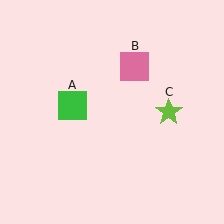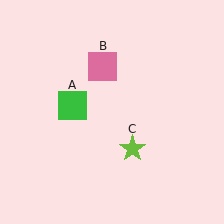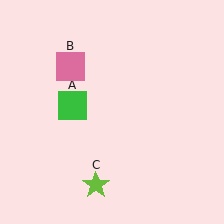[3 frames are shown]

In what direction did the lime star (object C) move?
The lime star (object C) moved down and to the left.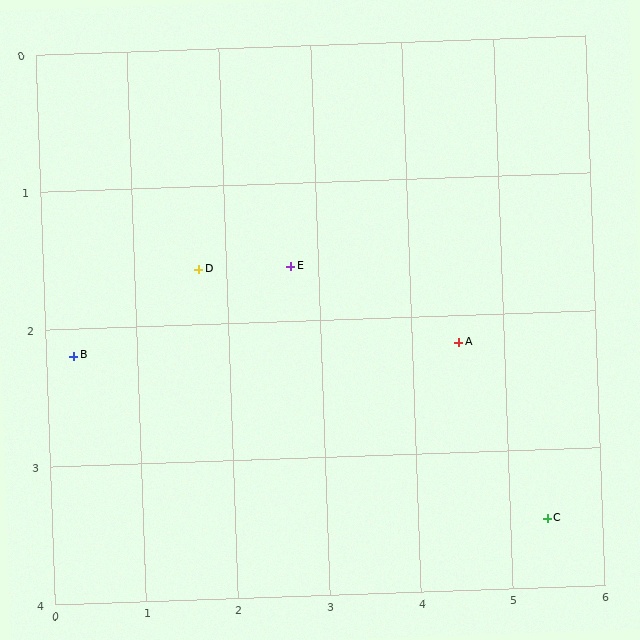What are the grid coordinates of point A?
Point A is at approximately (4.5, 2.2).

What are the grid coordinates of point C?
Point C is at approximately (5.4, 3.5).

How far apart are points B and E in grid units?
Points B and E are about 2.5 grid units apart.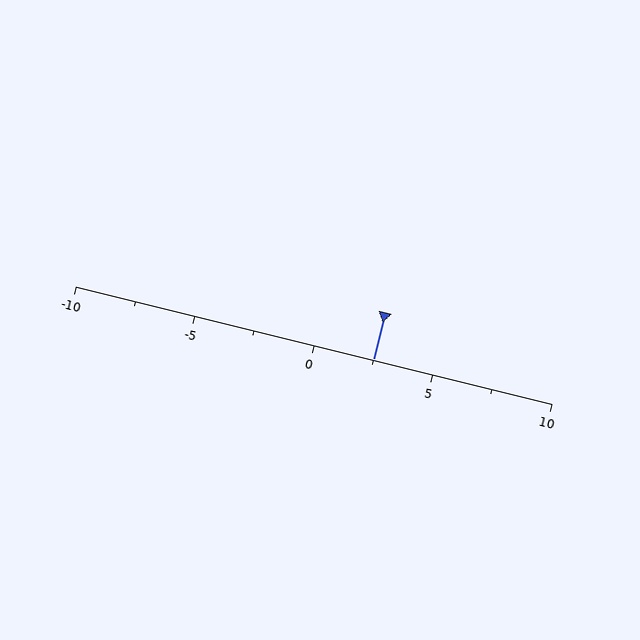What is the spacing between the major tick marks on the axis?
The major ticks are spaced 5 apart.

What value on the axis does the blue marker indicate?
The marker indicates approximately 2.5.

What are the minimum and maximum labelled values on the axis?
The axis runs from -10 to 10.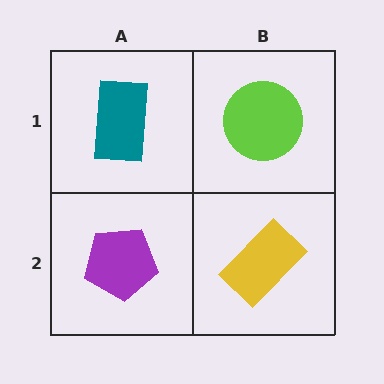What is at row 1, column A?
A teal rectangle.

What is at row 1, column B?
A lime circle.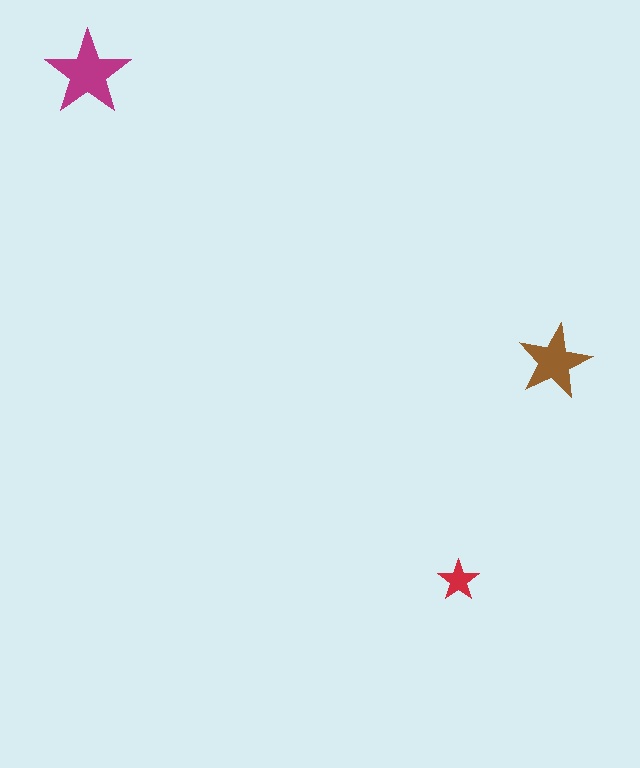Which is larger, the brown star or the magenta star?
The magenta one.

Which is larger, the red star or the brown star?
The brown one.